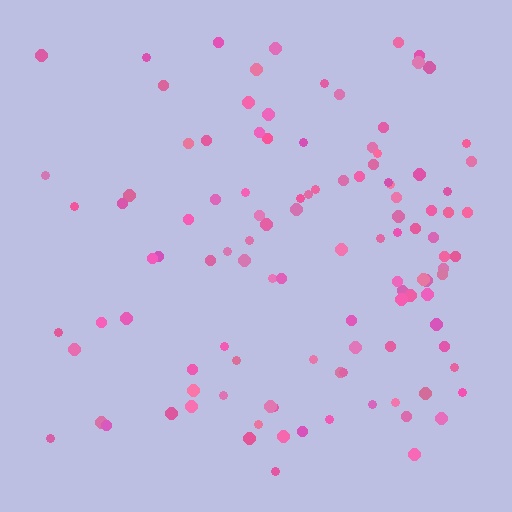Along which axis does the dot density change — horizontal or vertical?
Horizontal.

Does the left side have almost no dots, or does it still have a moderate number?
Still a moderate number, just noticeably fewer than the right.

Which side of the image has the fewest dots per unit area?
The left.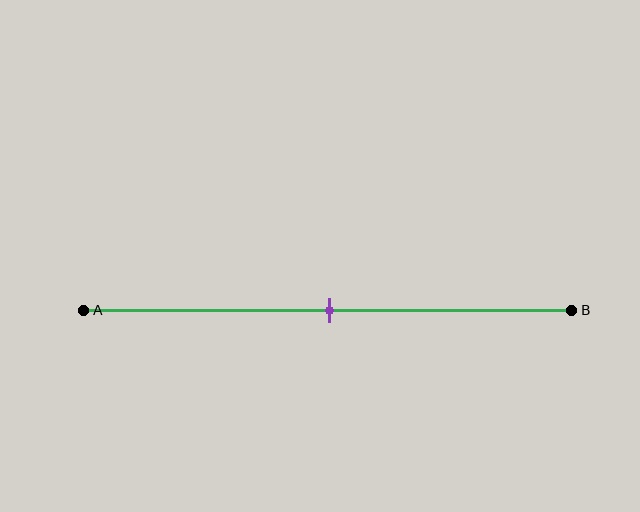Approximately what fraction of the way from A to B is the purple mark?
The purple mark is approximately 50% of the way from A to B.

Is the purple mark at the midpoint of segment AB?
Yes, the mark is approximately at the midpoint.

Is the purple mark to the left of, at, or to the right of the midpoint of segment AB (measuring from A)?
The purple mark is approximately at the midpoint of segment AB.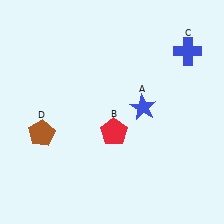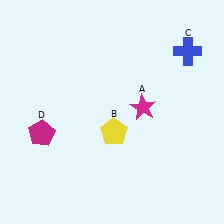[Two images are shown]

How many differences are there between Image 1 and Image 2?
There are 3 differences between the two images.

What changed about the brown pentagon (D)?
In Image 1, D is brown. In Image 2, it changed to magenta.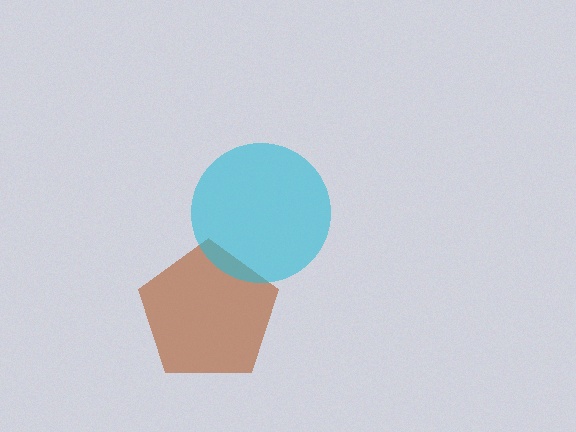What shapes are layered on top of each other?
The layered shapes are: a brown pentagon, a cyan circle.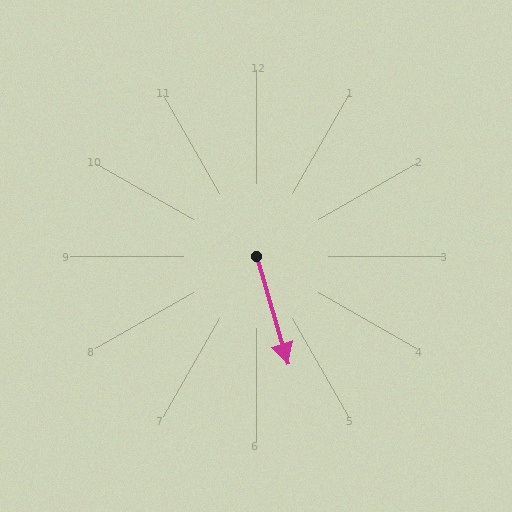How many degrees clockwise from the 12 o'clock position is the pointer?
Approximately 164 degrees.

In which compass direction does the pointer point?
South.